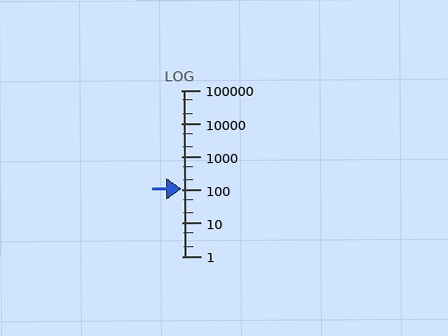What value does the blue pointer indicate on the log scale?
The pointer indicates approximately 110.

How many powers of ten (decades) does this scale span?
The scale spans 5 decades, from 1 to 100000.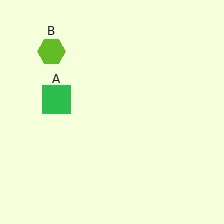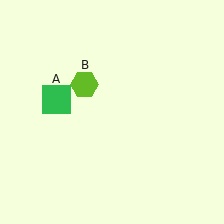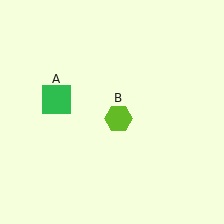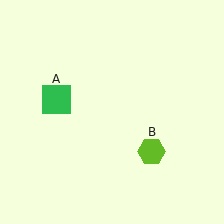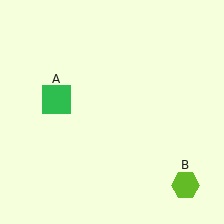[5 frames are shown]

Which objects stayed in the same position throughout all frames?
Green square (object A) remained stationary.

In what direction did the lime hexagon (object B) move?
The lime hexagon (object B) moved down and to the right.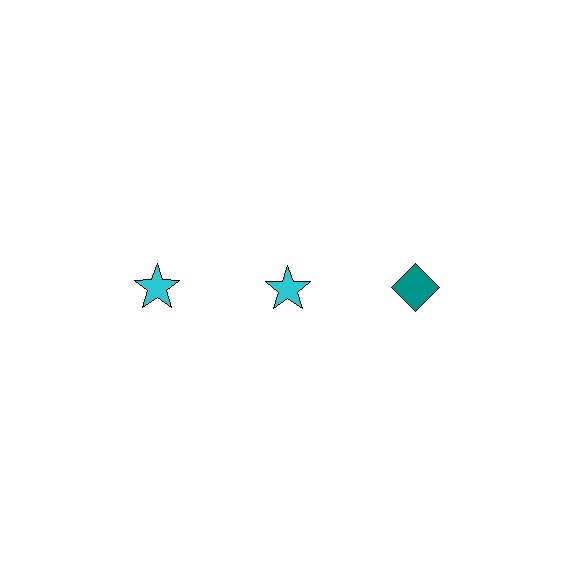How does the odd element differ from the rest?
It differs in both color (teal instead of cyan) and shape (diamond instead of star).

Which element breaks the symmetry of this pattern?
The teal diamond in the top row, center column breaks the symmetry. All other shapes are cyan stars.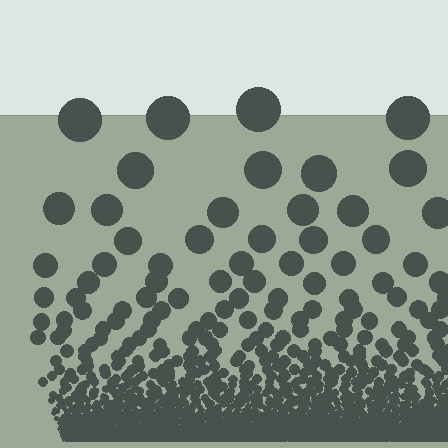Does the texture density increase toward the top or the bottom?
Density increases toward the bottom.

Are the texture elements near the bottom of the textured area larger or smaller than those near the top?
Smaller. The gradient is inverted — elements near the bottom are smaller and denser.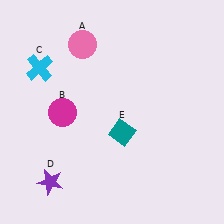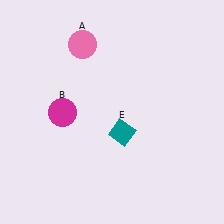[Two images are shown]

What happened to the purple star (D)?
The purple star (D) was removed in Image 2. It was in the bottom-left area of Image 1.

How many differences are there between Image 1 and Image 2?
There are 2 differences between the two images.